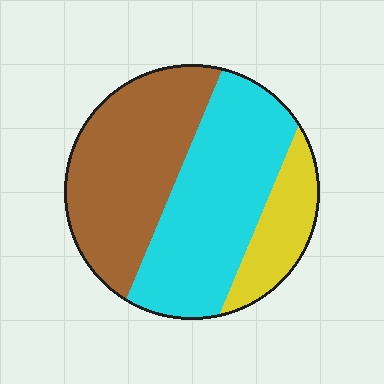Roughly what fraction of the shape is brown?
Brown covers around 40% of the shape.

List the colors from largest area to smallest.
From largest to smallest: cyan, brown, yellow.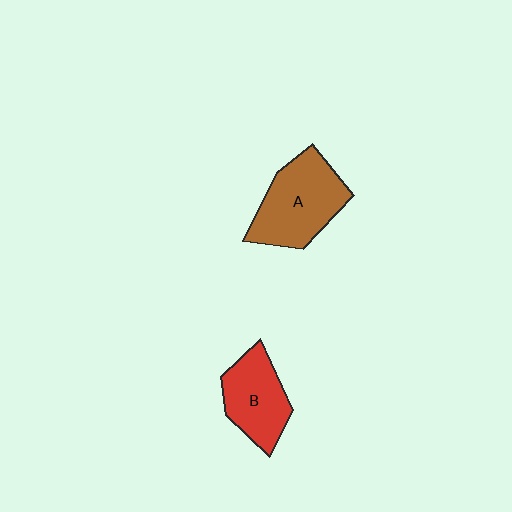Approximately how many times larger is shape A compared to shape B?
Approximately 1.3 times.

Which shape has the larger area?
Shape A (brown).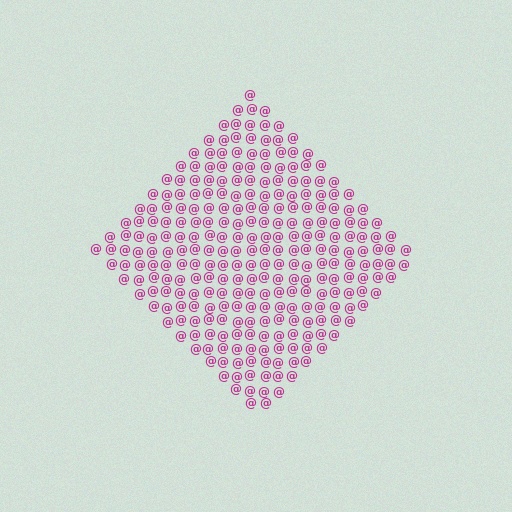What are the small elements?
The small elements are at signs.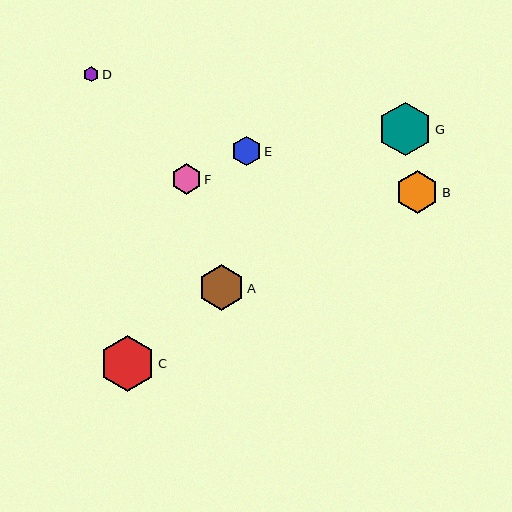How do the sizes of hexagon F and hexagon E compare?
Hexagon F and hexagon E are approximately the same size.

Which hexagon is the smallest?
Hexagon D is the smallest with a size of approximately 15 pixels.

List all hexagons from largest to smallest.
From largest to smallest: C, G, A, B, F, E, D.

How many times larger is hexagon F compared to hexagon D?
Hexagon F is approximately 2.0 times the size of hexagon D.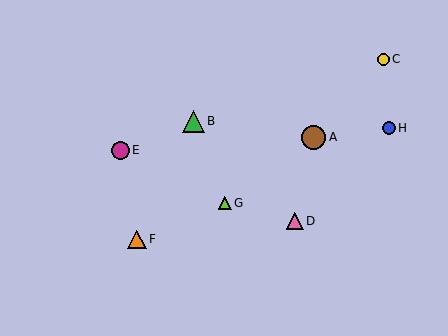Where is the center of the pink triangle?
The center of the pink triangle is at (295, 221).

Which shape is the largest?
The brown circle (labeled A) is the largest.